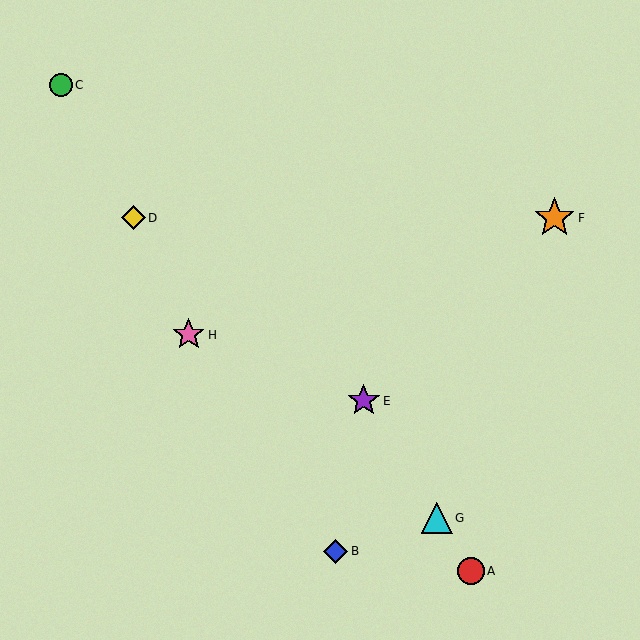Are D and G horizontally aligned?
No, D is at y≈218 and G is at y≈518.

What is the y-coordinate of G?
Object G is at y≈518.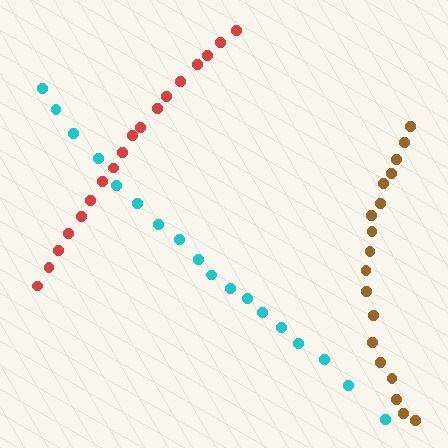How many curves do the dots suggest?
There are 3 distinct paths.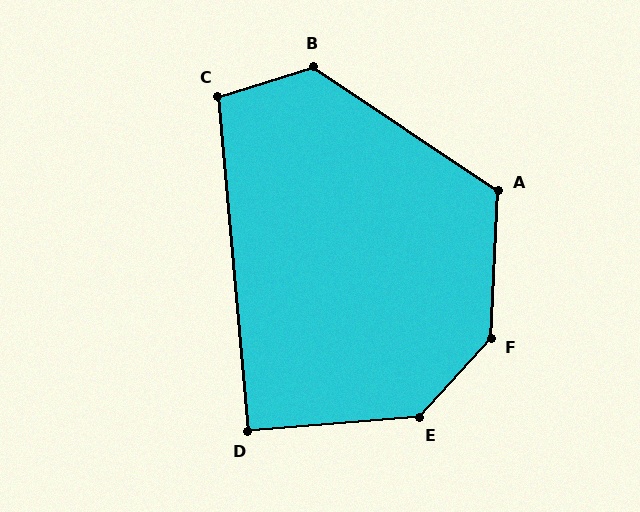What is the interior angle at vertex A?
Approximately 121 degrees (obtuse).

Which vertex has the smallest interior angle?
D, at approximately 90 degrees.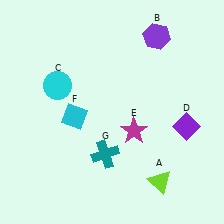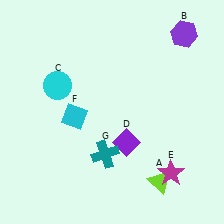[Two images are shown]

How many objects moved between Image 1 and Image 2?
3 objects moved between the two images.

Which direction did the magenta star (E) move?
The magenta star (E) moved down.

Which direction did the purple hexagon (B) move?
The purple hexagon (B) moved right.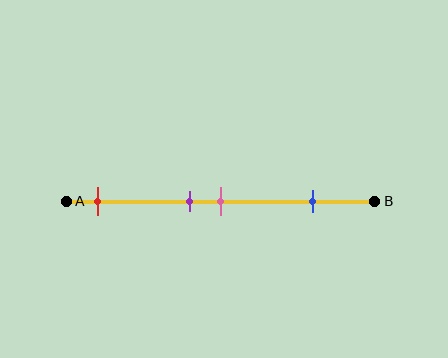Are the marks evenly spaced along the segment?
No, the marks are not evenly spaced.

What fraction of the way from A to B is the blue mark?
The blue mark is approximately 80% (0.8) of the way from A to B.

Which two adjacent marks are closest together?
The purple and pink marks are the closest adjacent pair.